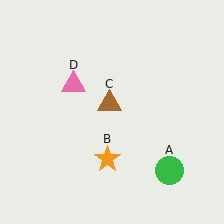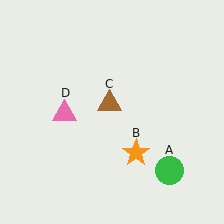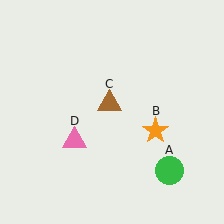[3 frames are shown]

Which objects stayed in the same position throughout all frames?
Green circle (object A) and brown triangle (object C) remained stationary.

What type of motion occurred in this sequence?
The orange star (object B), pink triangle (object D) rotated counterclockwise around the center of the scene.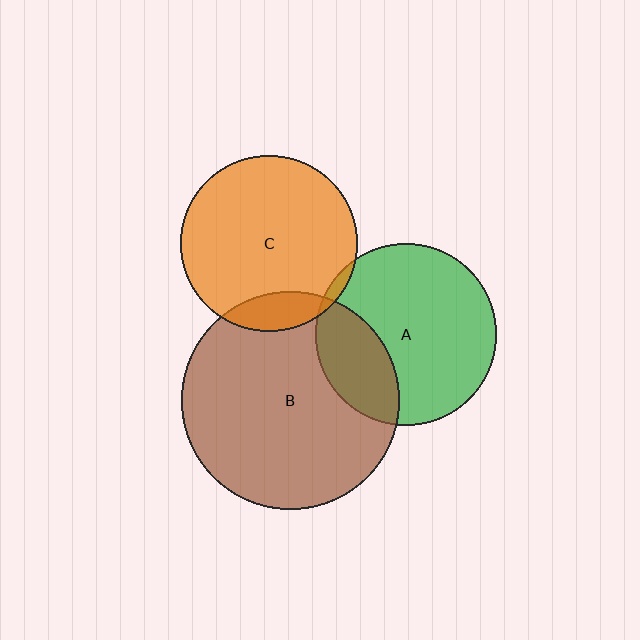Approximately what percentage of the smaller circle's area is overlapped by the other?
Approximately 25%.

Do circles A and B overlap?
Yes.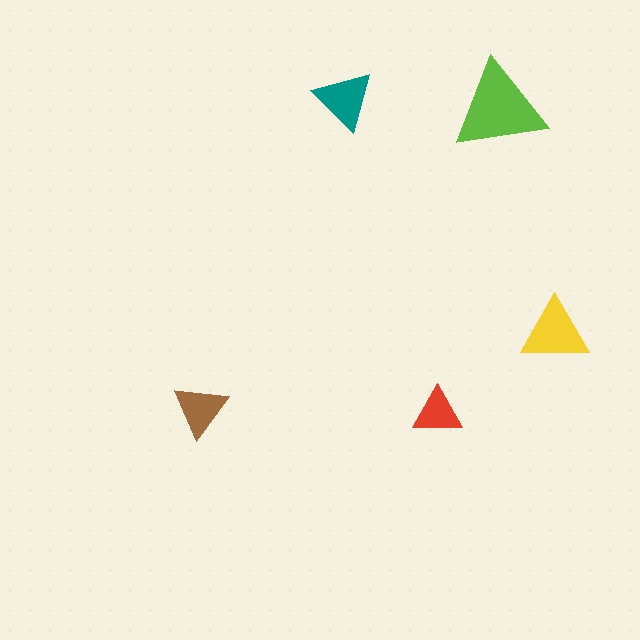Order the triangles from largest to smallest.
the lime one, the yellow one, the teal one, the brown one, the red one.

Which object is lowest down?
The red triangle is bottommost.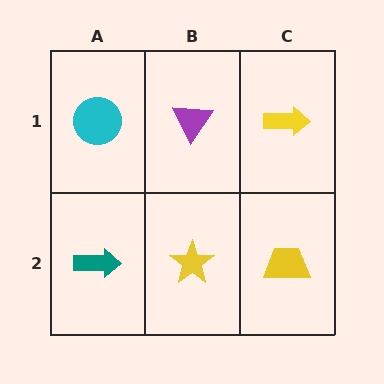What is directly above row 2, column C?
A yellow arrow.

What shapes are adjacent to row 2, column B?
A purple triangle (row 1, column B), a teal arrow (row 2, column A), a yellow trapezoid (row 2, column C).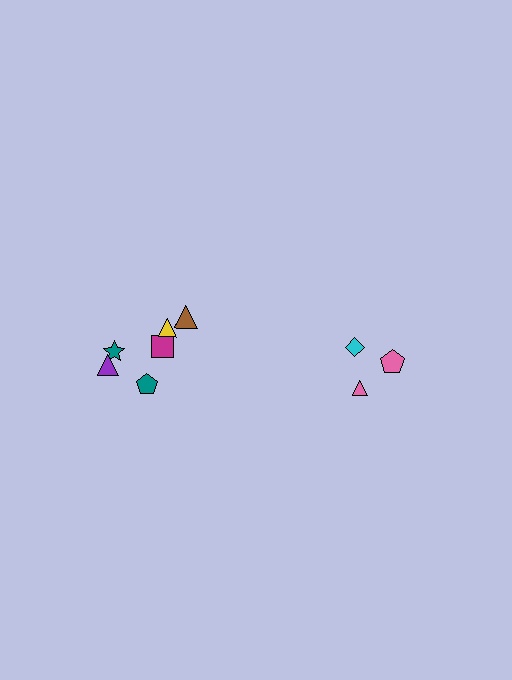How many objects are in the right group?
There are 3 objects.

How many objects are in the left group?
There are 6 objects.